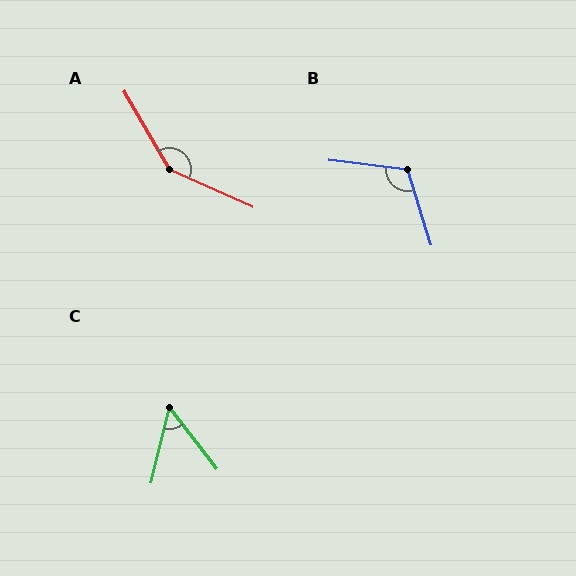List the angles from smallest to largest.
C (51°), B (114°), A (144°).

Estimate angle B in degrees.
Approximately 114 degrees.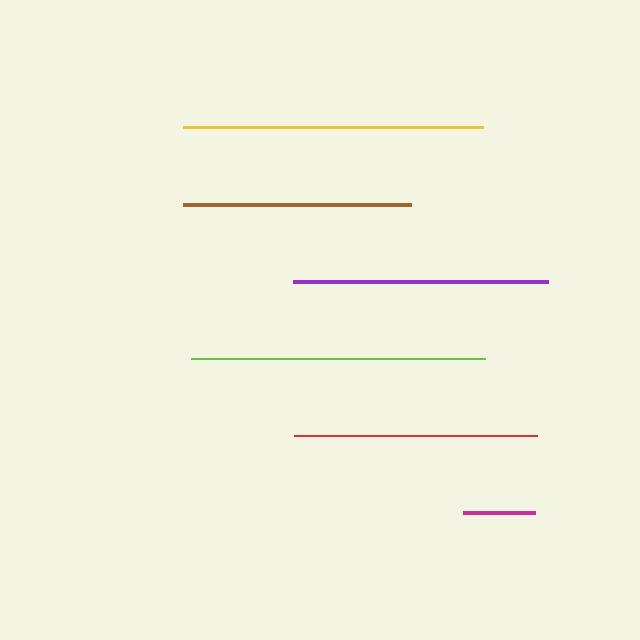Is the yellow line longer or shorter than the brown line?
The yellow line is longer than the brown line.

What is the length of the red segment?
The red segment is approximately 243 pixels long.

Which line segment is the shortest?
The magenta line is the shortest at approximately 72 pixels.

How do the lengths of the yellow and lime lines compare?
The yellow and lime lines are approximately the same length.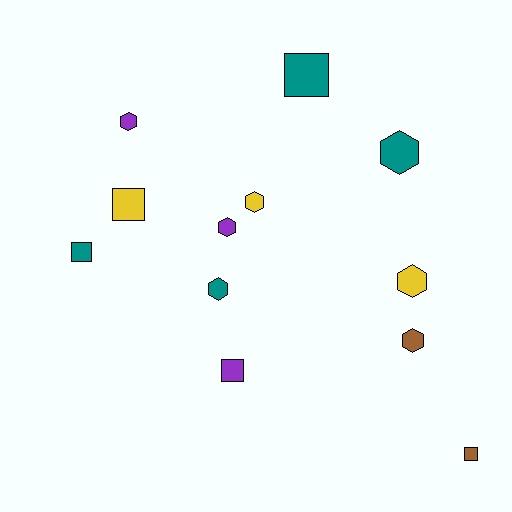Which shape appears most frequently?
Hexagon, with 7 objects.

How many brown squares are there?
There is 1 brown square.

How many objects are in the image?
There are 12 objects.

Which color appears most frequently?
Teal, with 4 objects.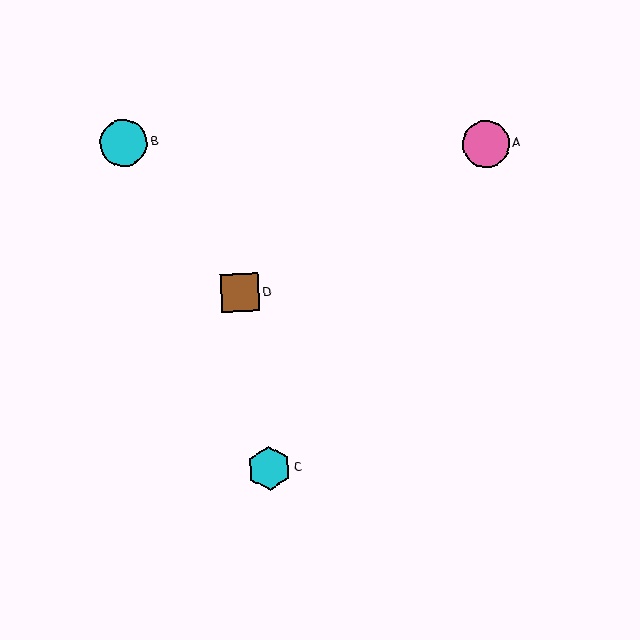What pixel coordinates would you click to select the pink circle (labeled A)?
Click at (486, 144) to select the pink circle A.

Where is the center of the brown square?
The center of the brown square is at (240, 293).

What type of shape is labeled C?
Shape C is a cyan hexagon.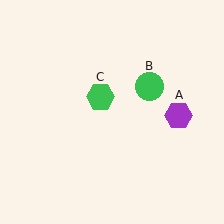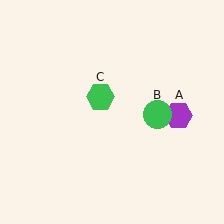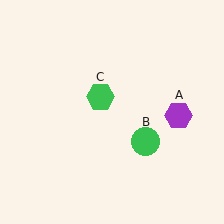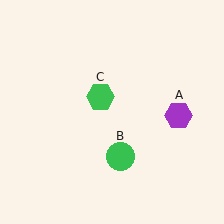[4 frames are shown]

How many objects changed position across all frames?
1 object changed position: green circle (object B).